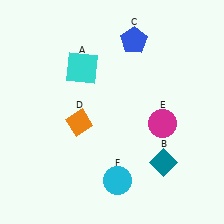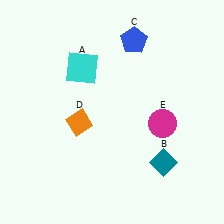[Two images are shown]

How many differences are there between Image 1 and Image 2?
There is 1 difference between the two images.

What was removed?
The cyan circle (F) was removed in Image 2.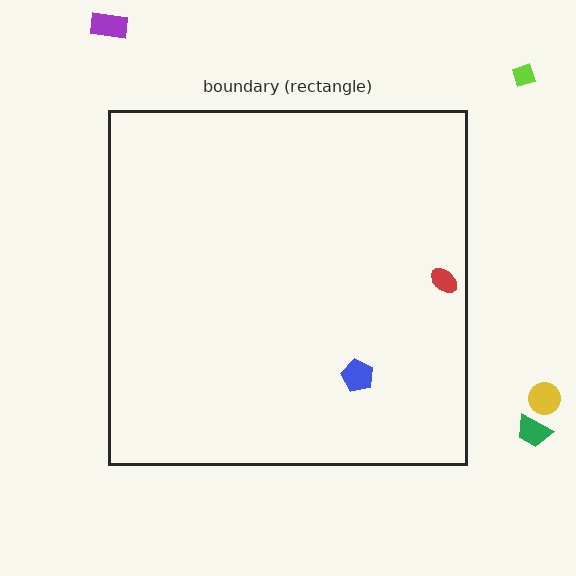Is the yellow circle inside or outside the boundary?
Outside.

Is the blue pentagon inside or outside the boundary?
Inside.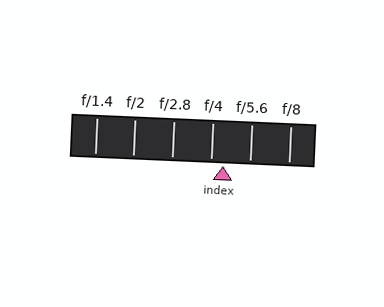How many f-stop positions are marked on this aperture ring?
There are 6 f-stop positions marked.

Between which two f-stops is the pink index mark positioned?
The index mark is between f/4 and f/5.6.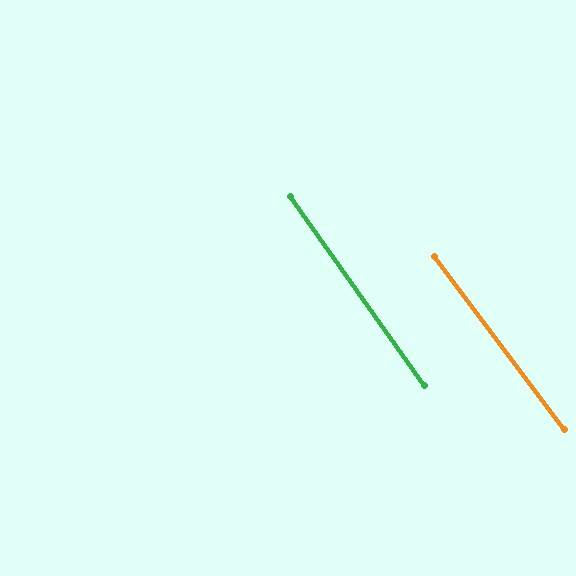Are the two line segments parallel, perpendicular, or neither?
Parallel — their directions differ by only 1.8°.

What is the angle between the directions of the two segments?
Approximately 2 degrees.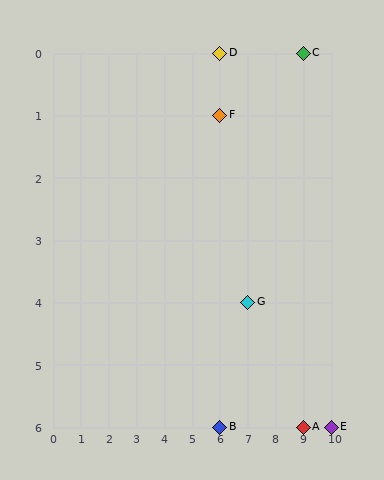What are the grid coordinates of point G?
Point G is at grid coordinates (7, 4).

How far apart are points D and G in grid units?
Points D and G are 1 column and 4 rows apart (about 4.1 grid units diagonally).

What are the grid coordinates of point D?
Point D is at grid coordinates (6, 0).